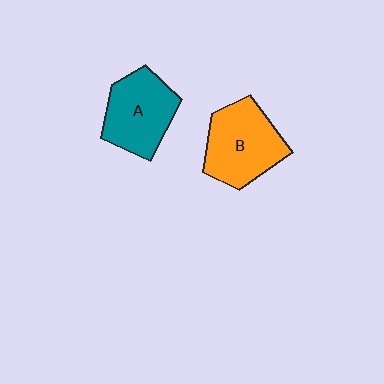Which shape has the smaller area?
Shape A (teal).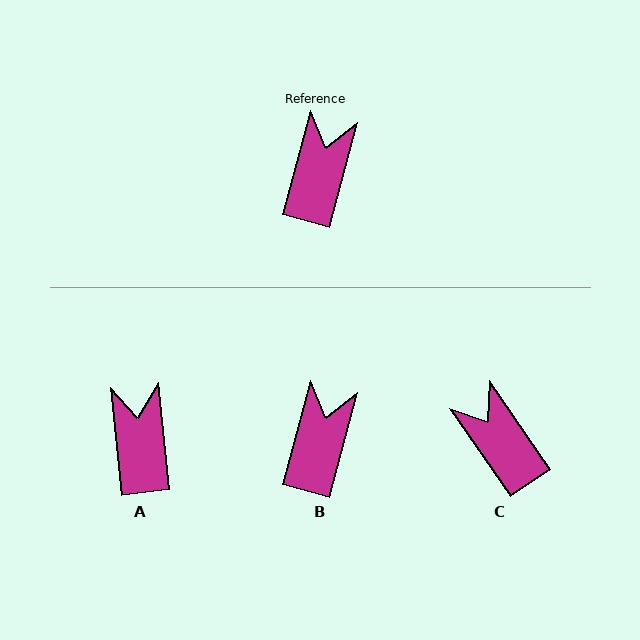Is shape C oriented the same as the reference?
No, it is off by about 50 degrees.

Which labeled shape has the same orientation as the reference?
B.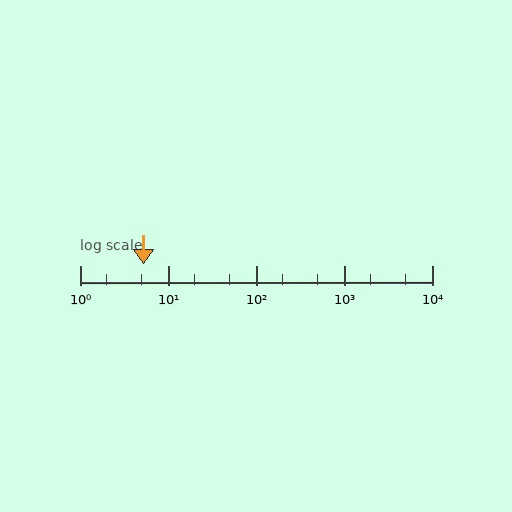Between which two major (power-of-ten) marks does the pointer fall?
The pointer is between 1 and 10.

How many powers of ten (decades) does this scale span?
The scale spans 4 decades, from 1 to 10000.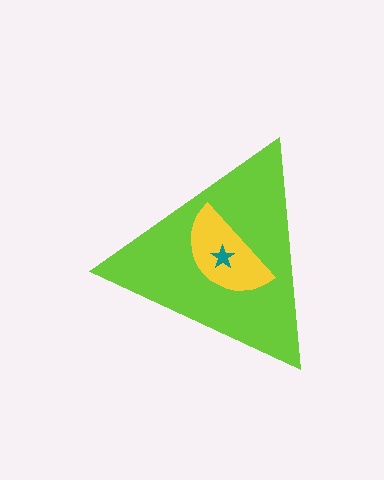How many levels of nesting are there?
3.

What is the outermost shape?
The lime triangle.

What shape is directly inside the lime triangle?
The yellow semicircle.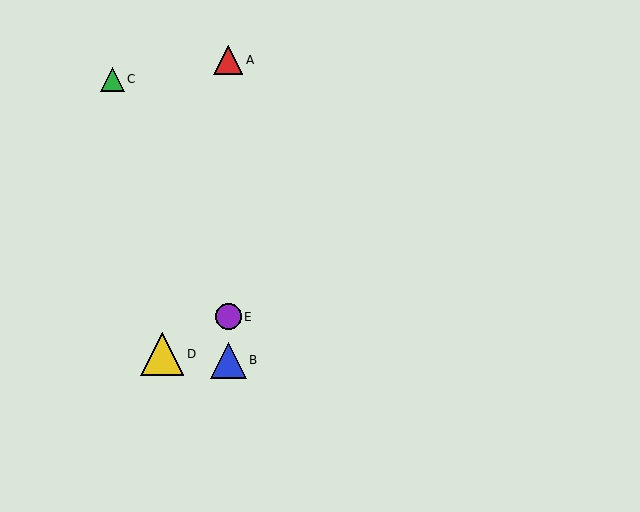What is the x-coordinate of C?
Object C is at x≈112.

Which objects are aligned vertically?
Objects A, B, E are aligned vertically.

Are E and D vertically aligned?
No, E is at x≈228 and D is at x≈162.